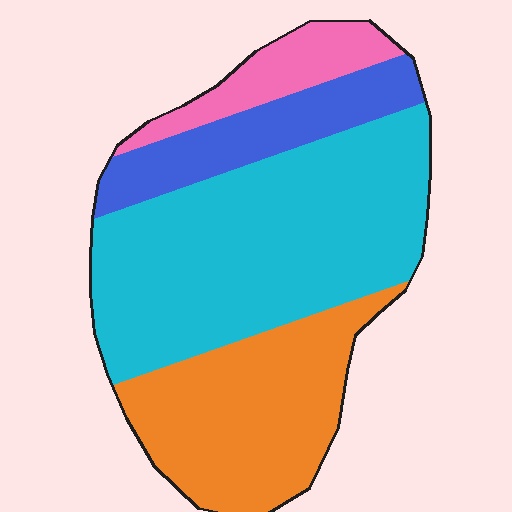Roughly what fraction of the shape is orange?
Orange takes up about one quarter (1/4) of the shape.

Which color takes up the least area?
Pink, at roughly 10%.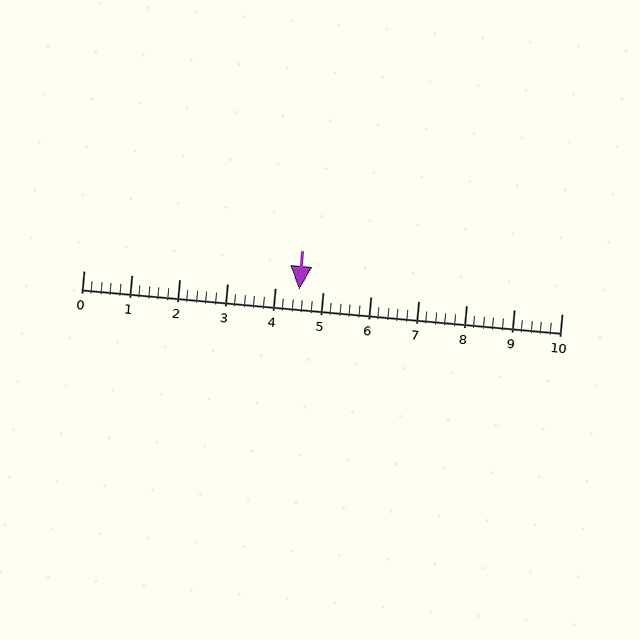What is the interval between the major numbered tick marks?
The major tick marks are spaced 1 units apart.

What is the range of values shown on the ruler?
The ruler shows values from 0 to 10.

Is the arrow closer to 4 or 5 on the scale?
The arrow is closer to 5.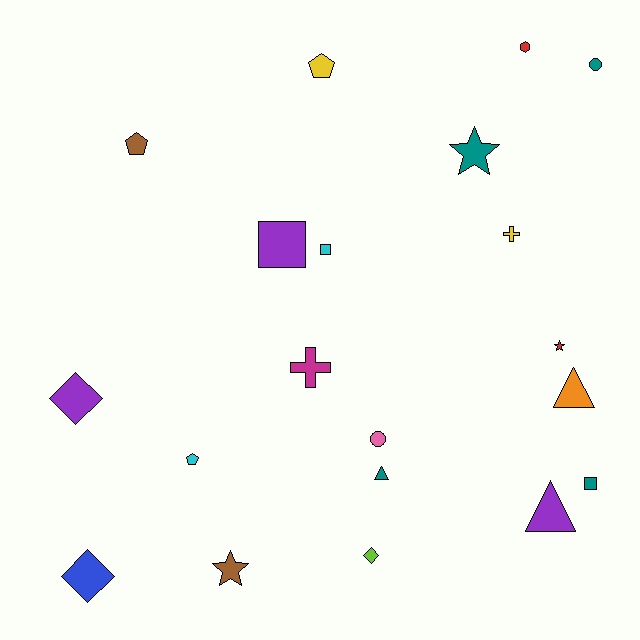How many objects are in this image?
There are 20 objects.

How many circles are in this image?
There are 2 circles.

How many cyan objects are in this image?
There are 2 cyan objects.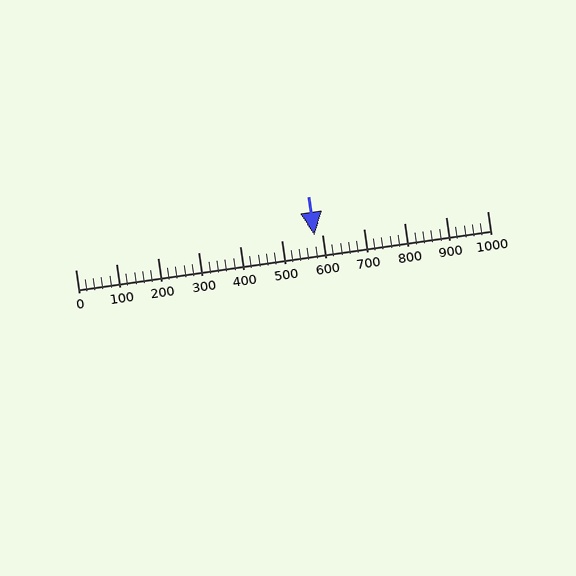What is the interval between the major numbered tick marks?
The major tick marks are spaced 100 units apart.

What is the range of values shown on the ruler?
The ruler shows values from 0 to 1000.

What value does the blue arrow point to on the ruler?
The blue arrow points to approximately 580.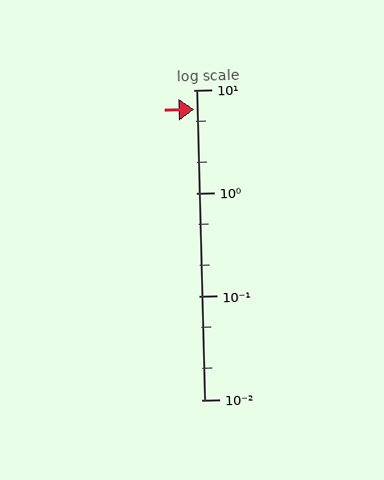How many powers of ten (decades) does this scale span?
The scale spans 3 decades, from 0.01 to 10.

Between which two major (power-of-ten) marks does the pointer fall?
The pointer is between 1 and 10.